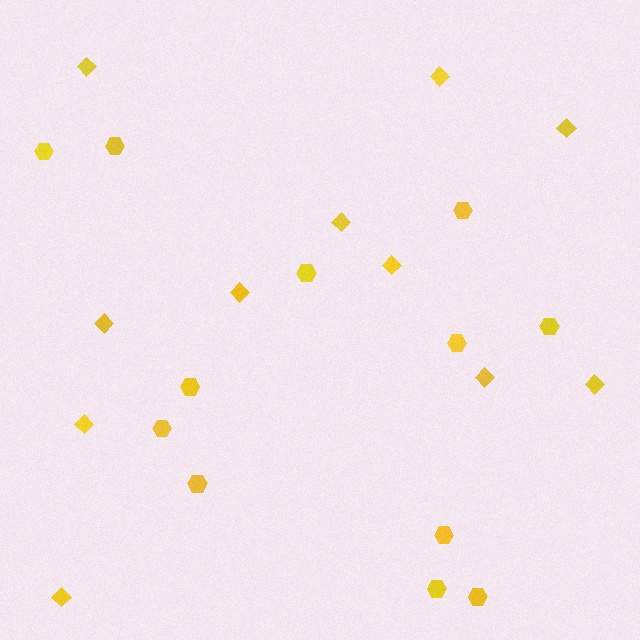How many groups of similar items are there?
There are 2 groups: one group of hexagons (12) and one group of diamonds (11).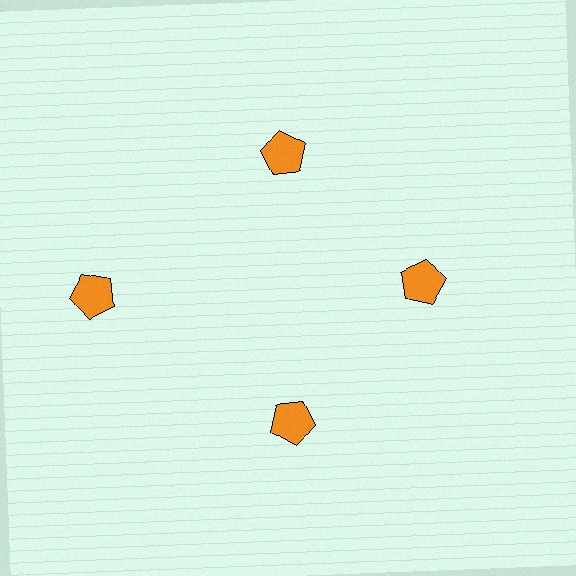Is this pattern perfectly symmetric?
No. The 4 orange pentagons are arranged in a ring, but one element near the 9 o'clock position is pushed outward from the center, breaking the 4-fold rotational symmetry.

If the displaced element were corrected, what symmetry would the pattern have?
It would have 4-fold rotational symmetry — the pattern would map onto itself every 90 degrees.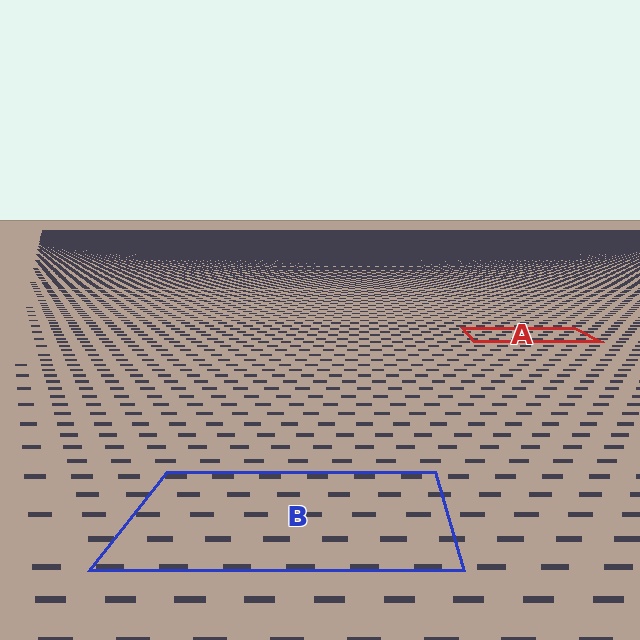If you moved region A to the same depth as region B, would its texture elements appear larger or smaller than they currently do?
They would appear larger. At a closer depth, the same texture elements are projected at a bigger on-screen size.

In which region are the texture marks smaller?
The texture marks are smaller in region A, because it is farther away.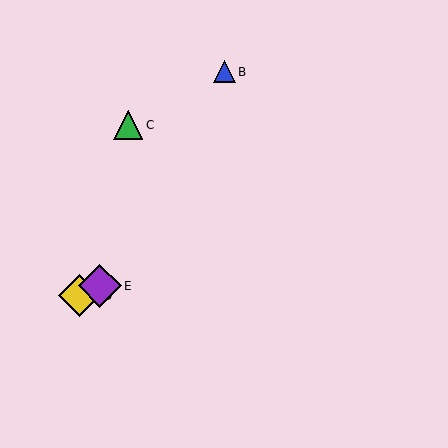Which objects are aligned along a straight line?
Objects A, D, E are aligned along a straight line.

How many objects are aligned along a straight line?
3 objects (A, D, E) are aligned along a straight line.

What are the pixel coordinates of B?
Object B is at (224, 72).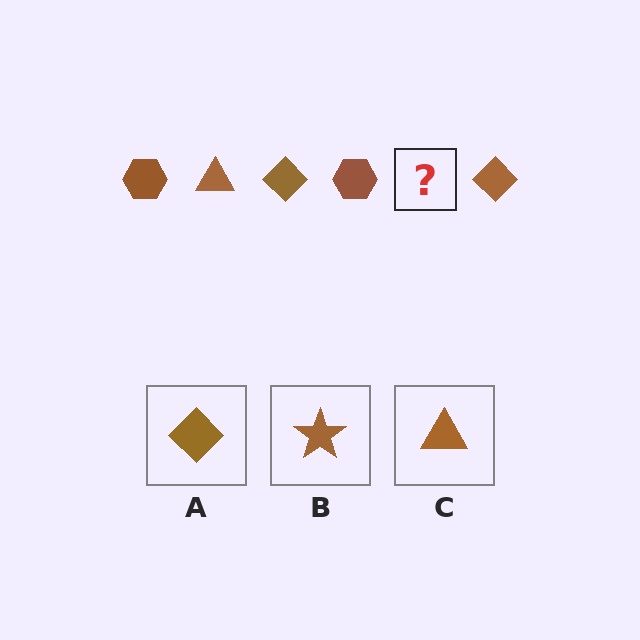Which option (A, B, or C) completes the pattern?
C.